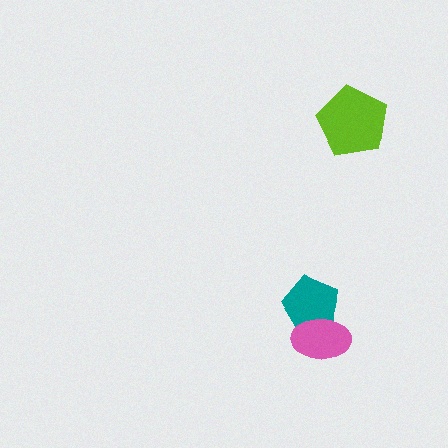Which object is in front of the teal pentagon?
The pink ellipse is in front of the teal pentagon.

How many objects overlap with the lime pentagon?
0 objects overlap with the lime pentagon.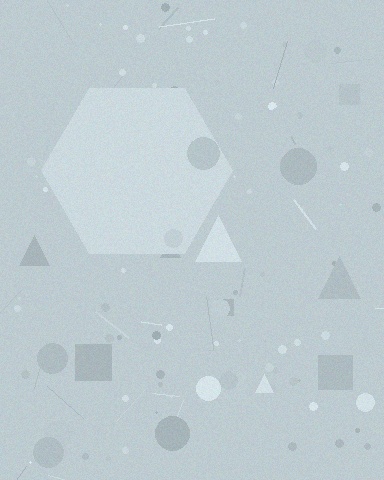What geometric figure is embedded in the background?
A hexagon is embedded in the background.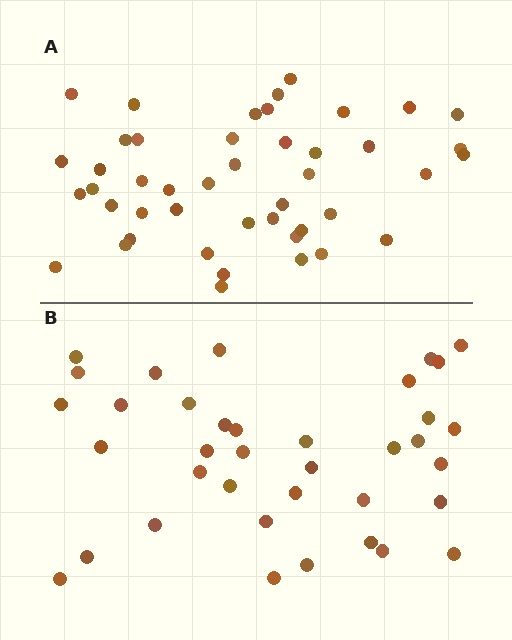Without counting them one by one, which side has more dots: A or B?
Region A (the top region) has more dots.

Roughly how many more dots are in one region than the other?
Region A has roughly 8 or so more dots than region B.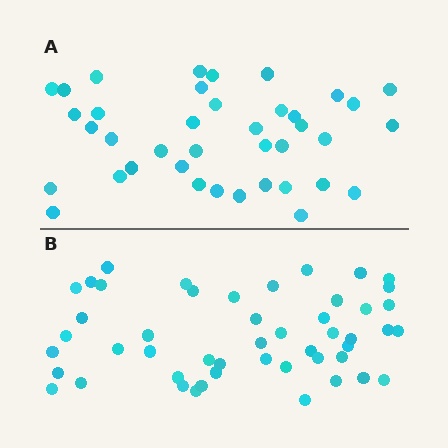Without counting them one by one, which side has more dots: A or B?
Region B (the bottom region) has more dots.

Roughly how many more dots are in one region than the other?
Region B has roughly 10 or so more dots than region A.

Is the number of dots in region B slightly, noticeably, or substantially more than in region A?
Region B has noticeably more, but not dramatically so. The ratio is roughly 1.3 to 1.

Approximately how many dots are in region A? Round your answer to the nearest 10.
About 40 dots. (The exact count is 39, which rounds to 40.)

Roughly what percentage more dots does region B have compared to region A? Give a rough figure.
About 25% more.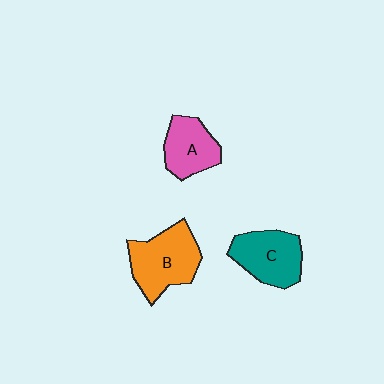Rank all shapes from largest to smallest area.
From largest to smallest: B (orange), C (teal), A (pink).